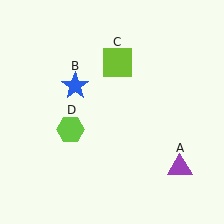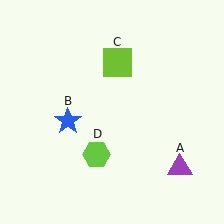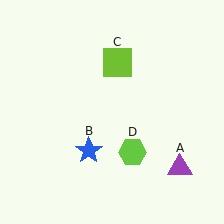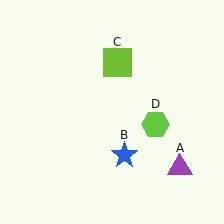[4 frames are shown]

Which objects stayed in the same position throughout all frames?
Purple triangle (object A) and lime square (object C) remained stationary.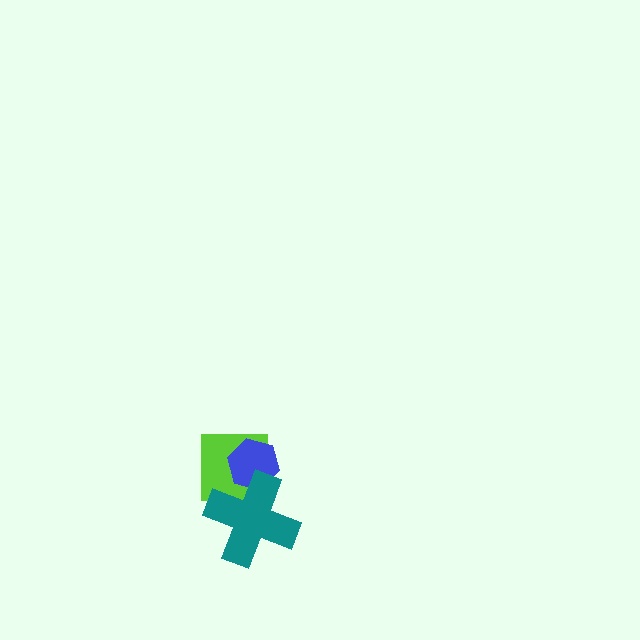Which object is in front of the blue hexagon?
The teal cross is in front of the blue hexagon.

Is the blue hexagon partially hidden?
Yes, it is partially covered by another shape.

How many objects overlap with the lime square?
2 objects overlap with the lime square.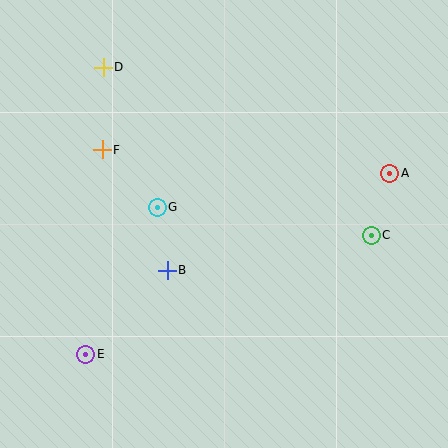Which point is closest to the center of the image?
Point G at (157, 207) is closest to the center.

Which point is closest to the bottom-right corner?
Point C is closest to the bottom-right corner.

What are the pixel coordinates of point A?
Point A is at (390, 173).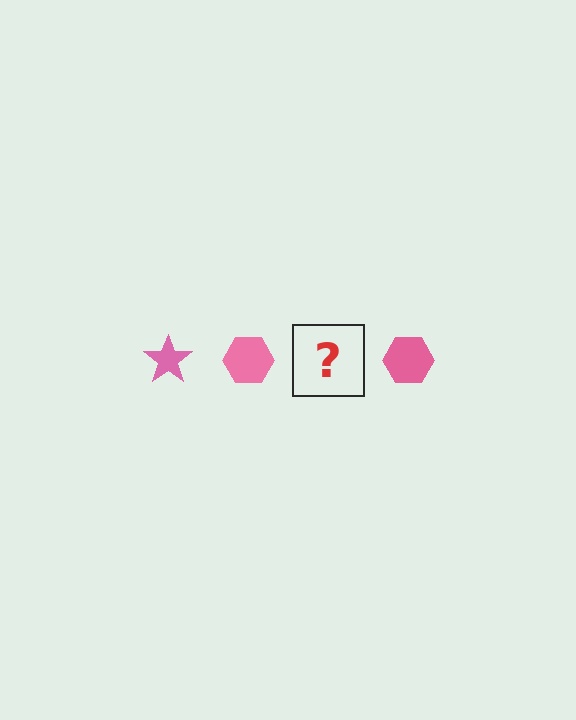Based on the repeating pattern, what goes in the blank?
The blank should be a pink star.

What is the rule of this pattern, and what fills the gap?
The rule is that the pattern cycles through star, hexagon shapes in pink. The gap should be filled with a pink star.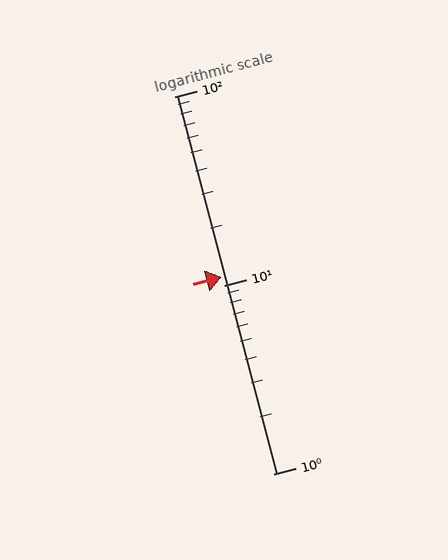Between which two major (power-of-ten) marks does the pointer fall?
The pointer is between 10 and 100.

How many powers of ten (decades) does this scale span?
The scale spans 2 decades, from 1 to 100.